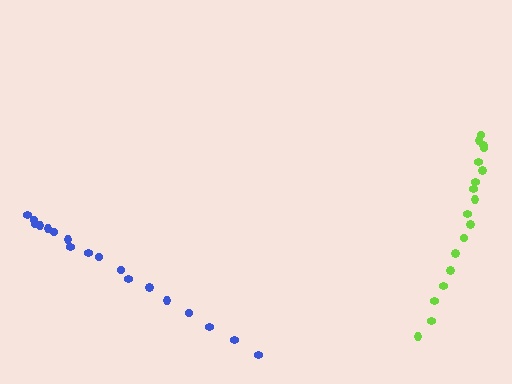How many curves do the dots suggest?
There are 2 distinct paths.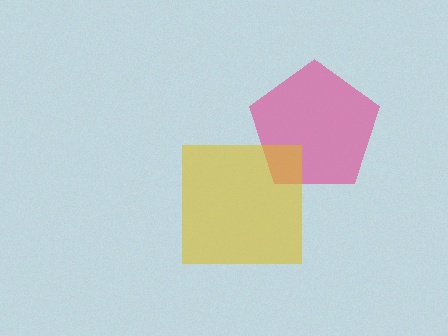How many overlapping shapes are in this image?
There are 2 overlapping shapes in the image.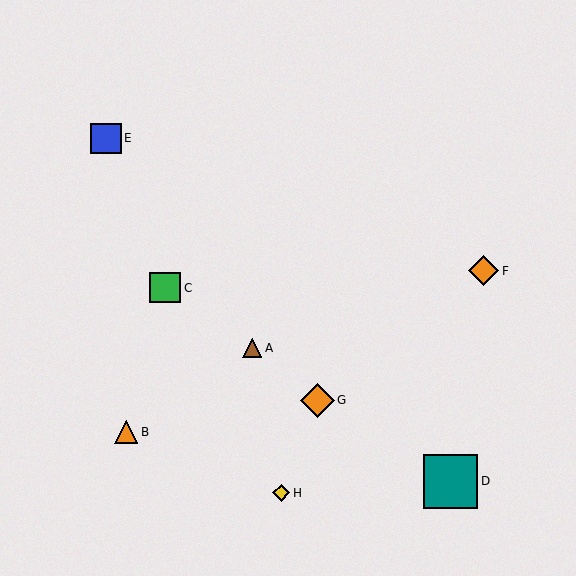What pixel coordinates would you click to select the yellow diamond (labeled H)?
Click at (281, 493) to select the yellow diamond H.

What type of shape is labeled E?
Shape E is a blue square.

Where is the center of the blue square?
The center of the blue square is at (106, 138).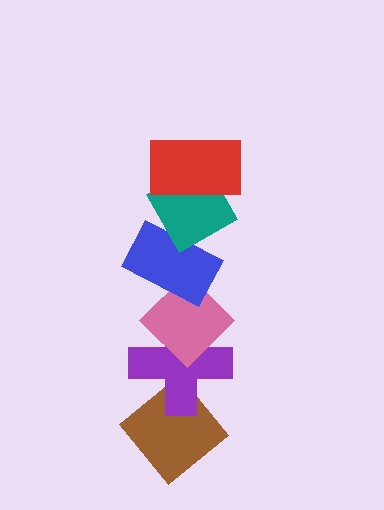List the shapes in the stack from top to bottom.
From top to bottom: the red rectangle, the teal diamond, the blue rectangle, the pink diamond, the purple cross, the brown diamond.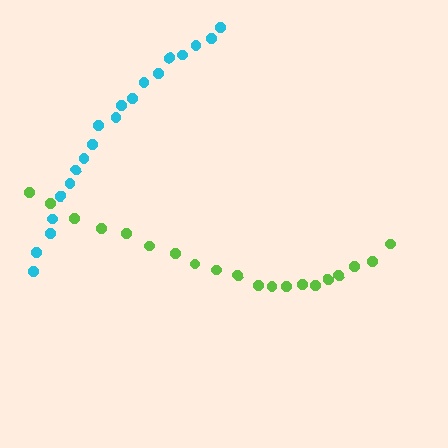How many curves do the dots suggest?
There are 2 distinct paths.